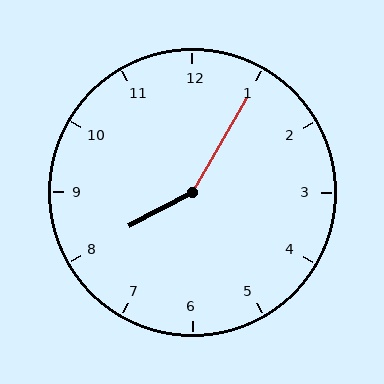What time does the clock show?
8:05.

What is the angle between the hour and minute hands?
Approximately 148 degrees.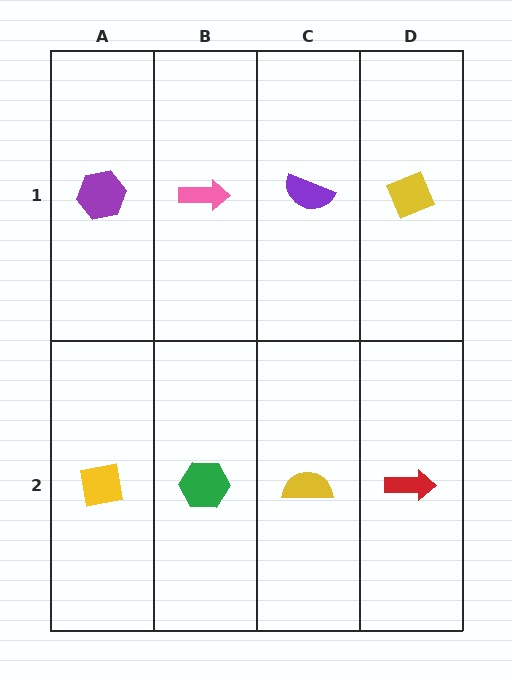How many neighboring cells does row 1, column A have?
2.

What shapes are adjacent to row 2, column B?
A pink arrow (row 1, column B), a yellow square (row 2, column A), a yellow semicircle (row 2, column C).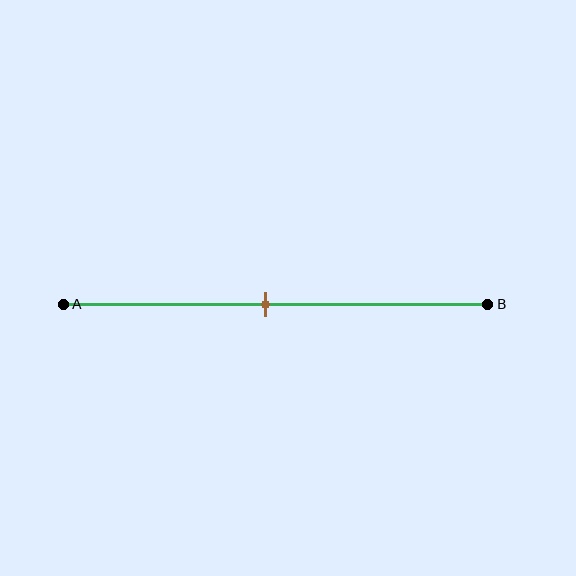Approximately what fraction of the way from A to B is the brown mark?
The brown mark is approximately 50% of the way from A to B.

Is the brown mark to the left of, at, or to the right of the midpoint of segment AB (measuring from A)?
The brown mark is approximately at the midpoint of segment AB.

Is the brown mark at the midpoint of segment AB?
Yes, the mark is approximately at the midpoint.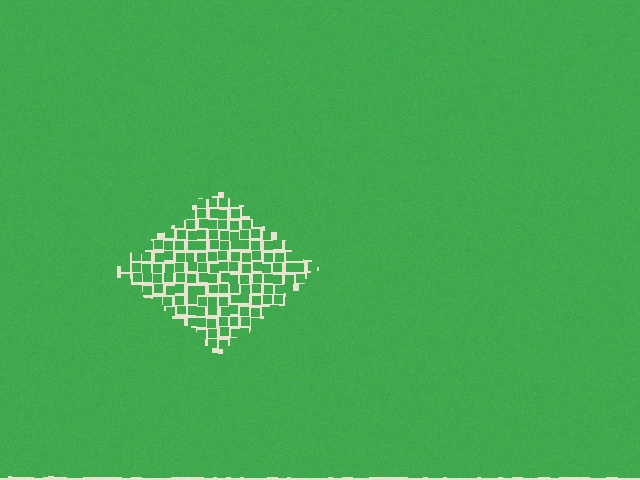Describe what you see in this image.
The image contains small green elements arranged at two different densities. A diamond-shaped region is visible where the elements are less densely packed than the surrounding area.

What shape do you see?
I see a diamond.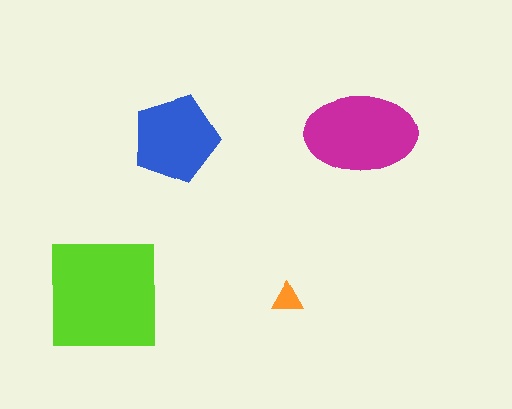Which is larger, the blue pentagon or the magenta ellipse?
The magenta ellipse.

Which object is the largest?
The lime square.